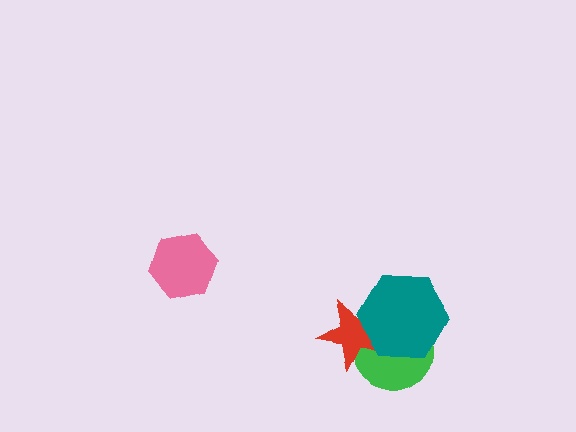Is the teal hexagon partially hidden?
No, no other shape covers it.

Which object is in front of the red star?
The teal hexagon is in front of the red star.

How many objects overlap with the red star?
2 objects overlap with the red star.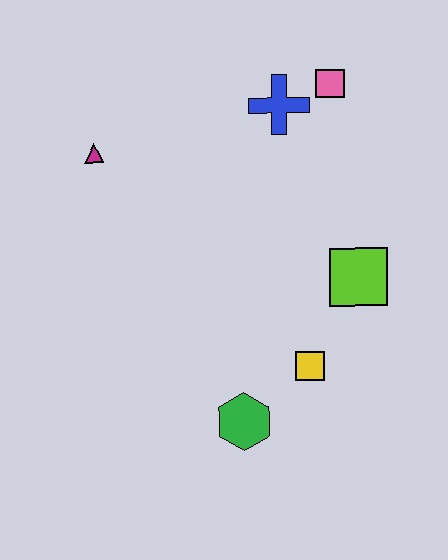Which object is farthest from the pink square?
The green hexagon is farthest from the pink square.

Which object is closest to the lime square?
The yellow square is closest to the lime square.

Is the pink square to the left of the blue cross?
No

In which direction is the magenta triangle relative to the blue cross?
The magenta triangle is to the left of the blue cross.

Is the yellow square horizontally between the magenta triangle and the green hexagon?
No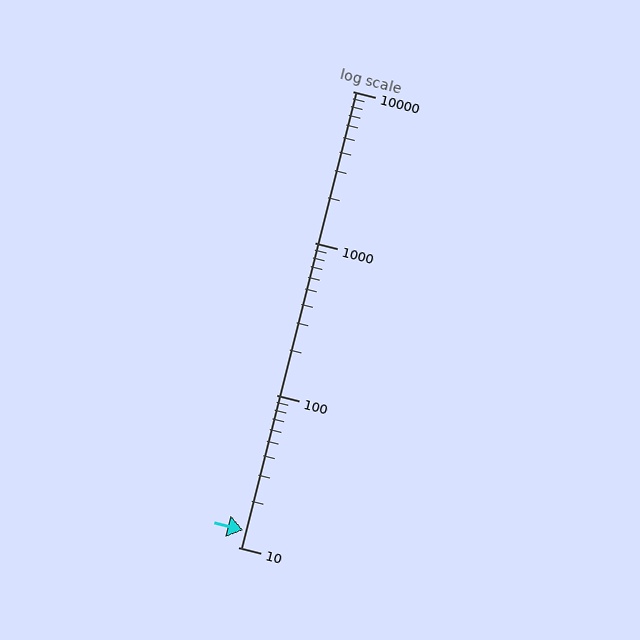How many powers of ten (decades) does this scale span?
The scale spans 3 decades, from 10 to 10000.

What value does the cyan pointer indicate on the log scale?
The pointer indicates approximately 13.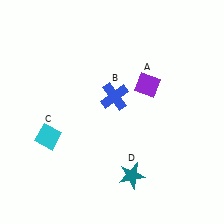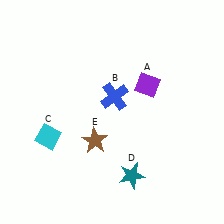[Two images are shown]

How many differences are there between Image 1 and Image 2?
There is 1 difference between the two images.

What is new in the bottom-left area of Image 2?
A brown star (E) was added in the bottom-left area of Image 2.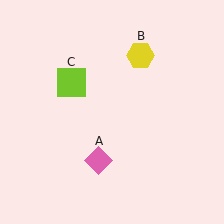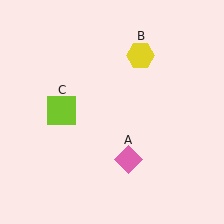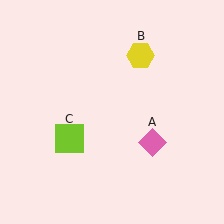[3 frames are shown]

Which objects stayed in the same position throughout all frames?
Yellow hexagon (object B) remained stationary.